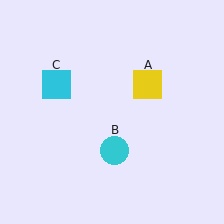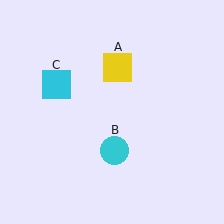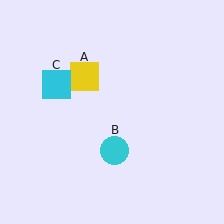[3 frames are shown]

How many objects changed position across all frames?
1 object changed position: yellow square (object A).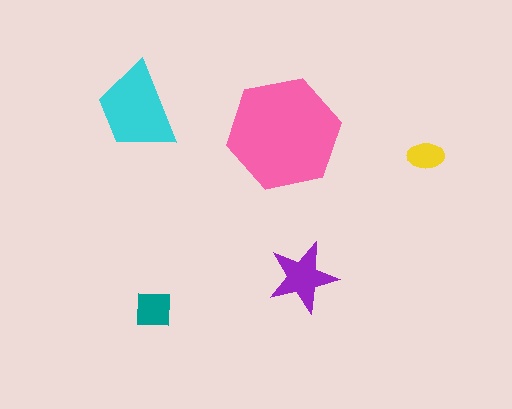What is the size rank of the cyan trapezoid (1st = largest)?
2nd.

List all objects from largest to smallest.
The pink hexagon, the cyan trapezoid, the purple star, the teal square, the yellow ellipse.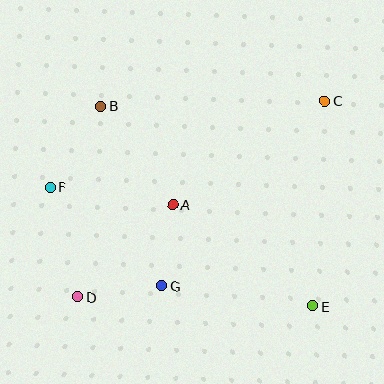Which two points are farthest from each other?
Points C and D are farthest from each other.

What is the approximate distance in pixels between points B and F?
The distance between B and F is approximately 96 pixels.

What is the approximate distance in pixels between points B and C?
The distance between B and C is approximately 224 pixels.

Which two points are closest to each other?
Points A and G are closest to each other.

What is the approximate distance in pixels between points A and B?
The distance between A and B is approximately 122 pixels.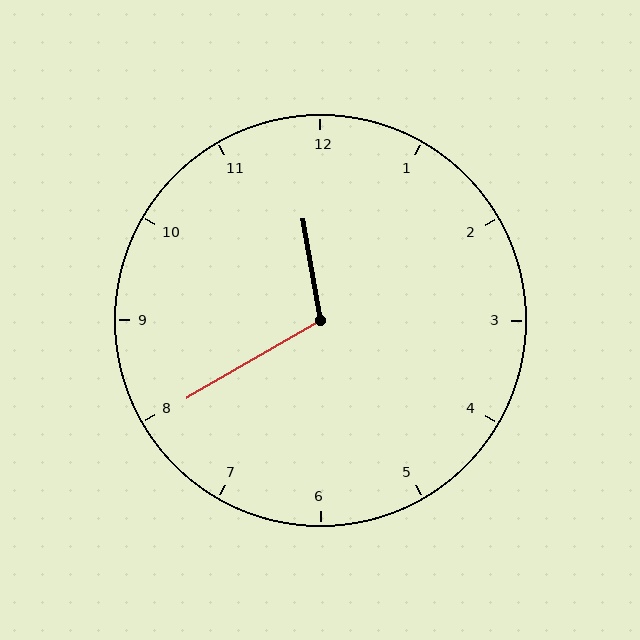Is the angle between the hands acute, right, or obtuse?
It is obtuse.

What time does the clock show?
11:40.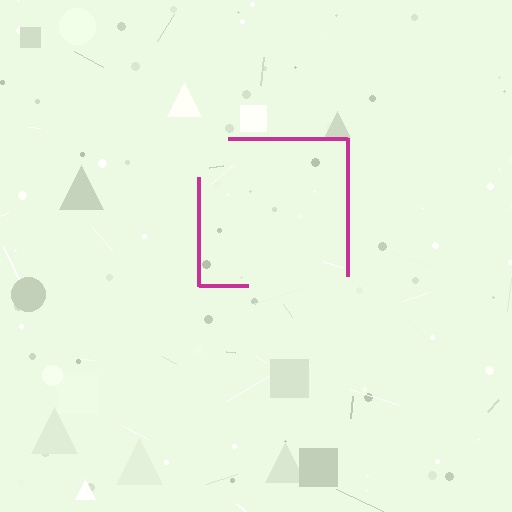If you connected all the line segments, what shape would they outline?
They would outline a square.